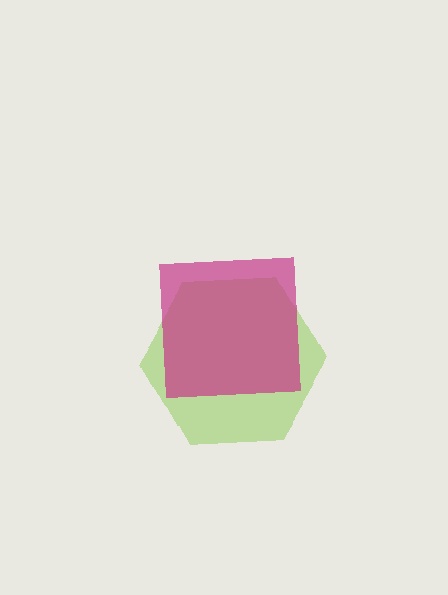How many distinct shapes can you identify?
There are 2 distinct shapes: a lime hexagon, a magenta square.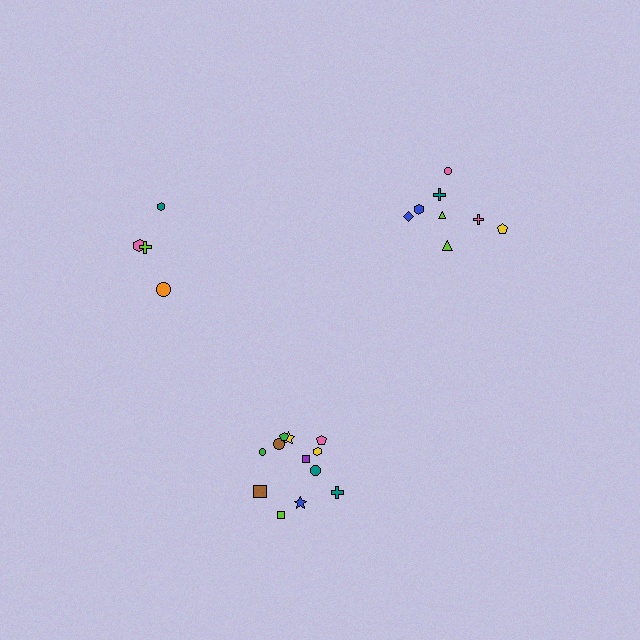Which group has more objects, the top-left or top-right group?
The top-right group.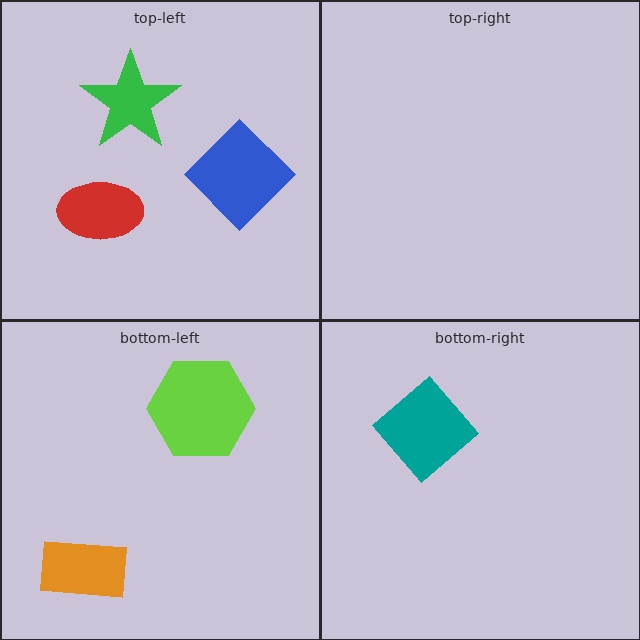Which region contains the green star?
The top-left region.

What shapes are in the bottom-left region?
The lime hexagon, the orange rectangle.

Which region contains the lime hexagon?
The bottom-left region.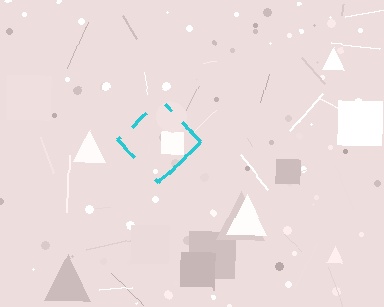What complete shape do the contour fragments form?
The contour fragments form a diamond.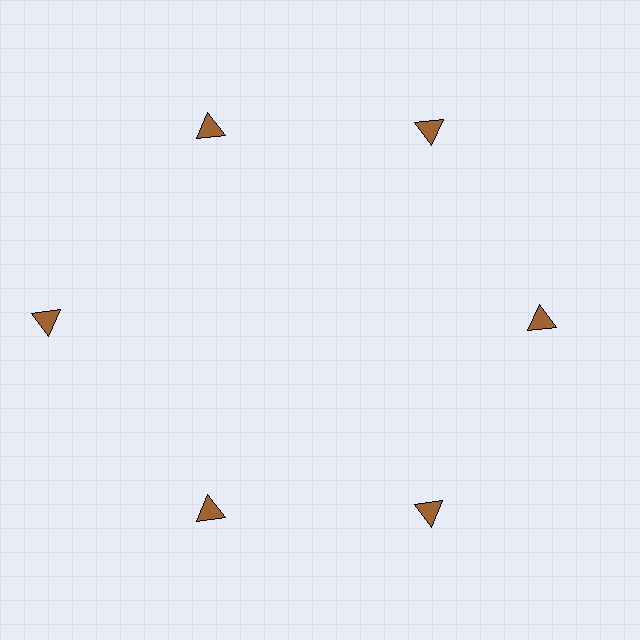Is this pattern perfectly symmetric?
No. The 6 brown triangles are arranged in a ring, but one element near the 9 o'clock position is pushed outward from the center, breaking the 6-fold rotational symmetry.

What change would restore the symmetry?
The symmetry would be restored by moving it inward, back onto the ring so that all 6 triangles sit at equal angles and equal distance from the center.